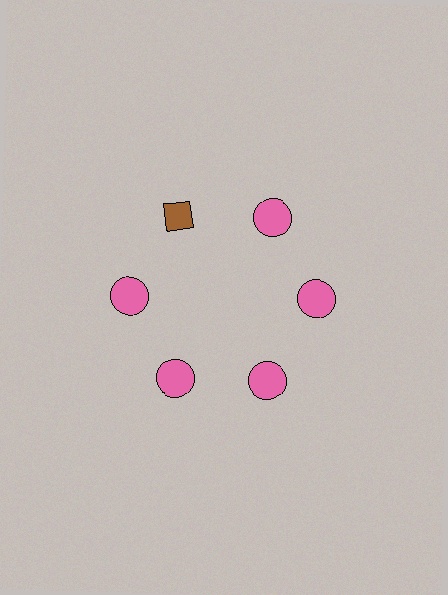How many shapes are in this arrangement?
There are 6 shapes arranged in a ring pattern.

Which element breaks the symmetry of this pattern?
The brown diamond at roughly the 11 o'clock position breaks the symmetry. All other shapes are pink circles.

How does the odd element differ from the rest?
It differs in both color (brown instead of pink) and shape (diamond instead of circle).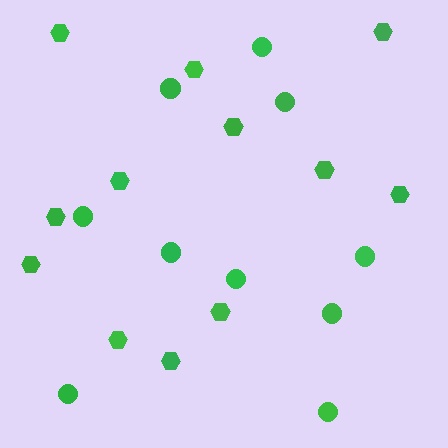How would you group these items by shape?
There are 2 groups: one group of hexagons (12) and one group of circles (10).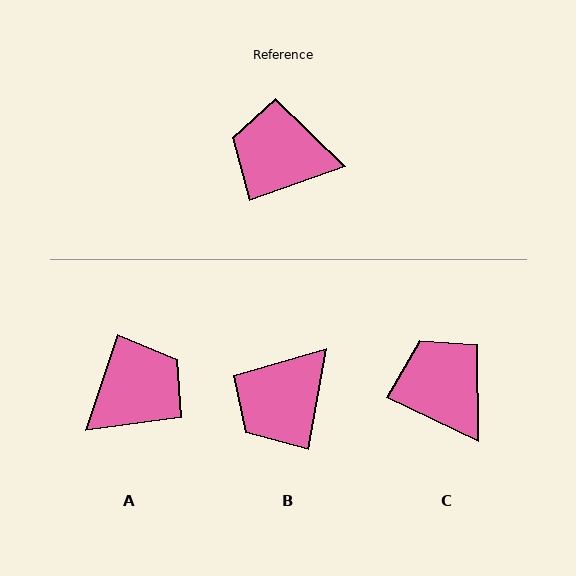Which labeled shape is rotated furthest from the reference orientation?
A, about 128 degrees away.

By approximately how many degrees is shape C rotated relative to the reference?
Approximately 46 degrees clockwise.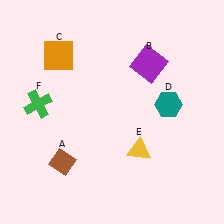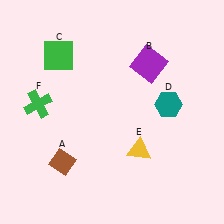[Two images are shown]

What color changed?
The square (C) changed from orange in Image 1 to green in Image 2.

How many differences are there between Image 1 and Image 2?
There is 1 difference between the two images.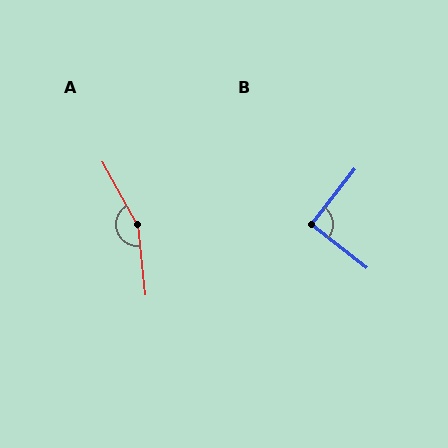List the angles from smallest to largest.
B (90°), A (157°).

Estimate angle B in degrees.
Approximately 90 degrees.